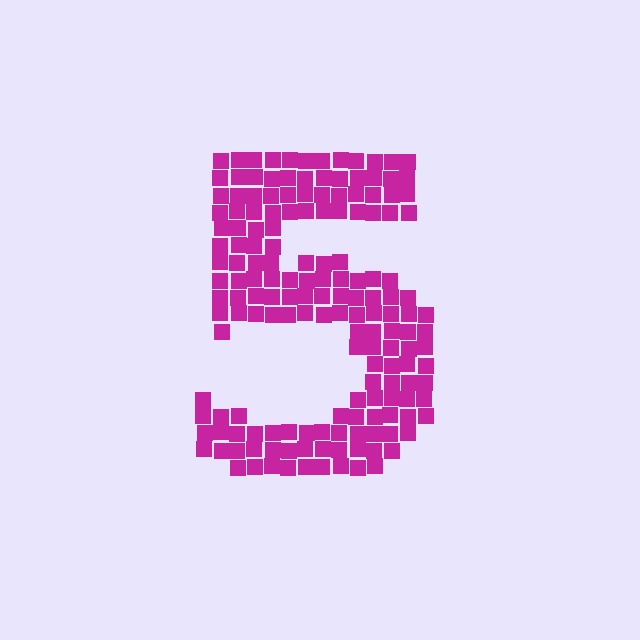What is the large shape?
The large shape is the digit 5.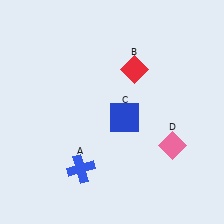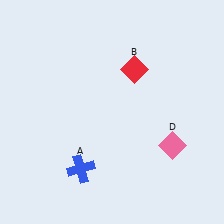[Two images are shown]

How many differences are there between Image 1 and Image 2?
There is 1 difference between the two images.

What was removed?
The blue square (C) was removed in Image 2.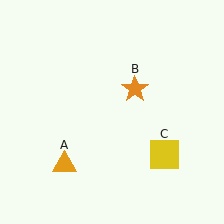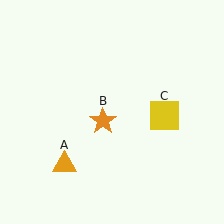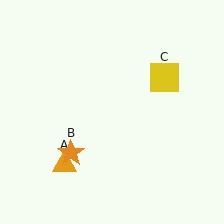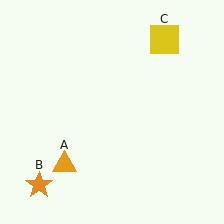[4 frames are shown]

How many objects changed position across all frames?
2 objects changed position: orange star (object B), yellow square (object C).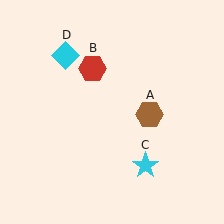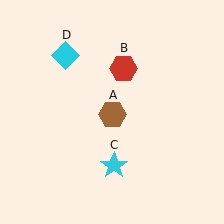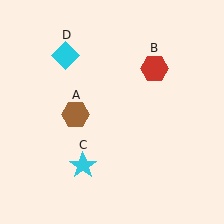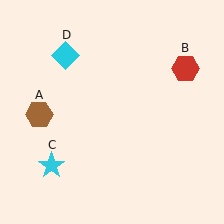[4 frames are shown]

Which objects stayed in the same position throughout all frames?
Cyan diamond (object D) remained stationary.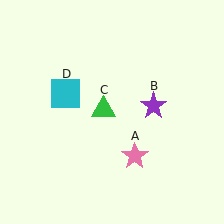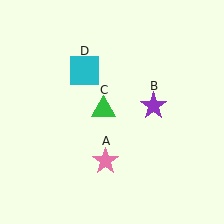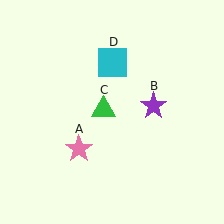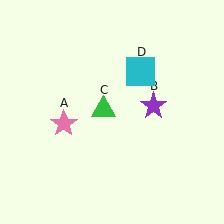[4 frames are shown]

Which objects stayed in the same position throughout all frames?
Purple star (object B) and green triangle (object C) remained stationary.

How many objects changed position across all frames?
2 objects changed position: pink star (object A), cyan square (object D).